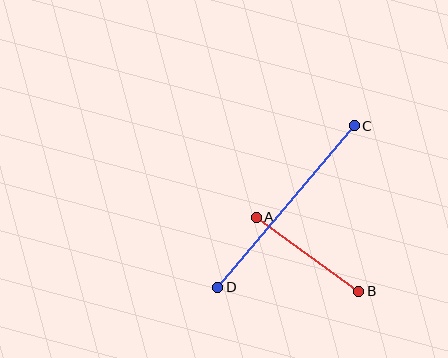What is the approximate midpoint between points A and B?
The midpoint is at approximately (308, 254) pixels.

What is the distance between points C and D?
The distance is approximately 211 pixels.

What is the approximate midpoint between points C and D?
The midpoint is at approximately (286, 207) pixels.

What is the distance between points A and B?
The distance is approximately 126 pixels.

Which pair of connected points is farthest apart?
Points C and D are farthest apart.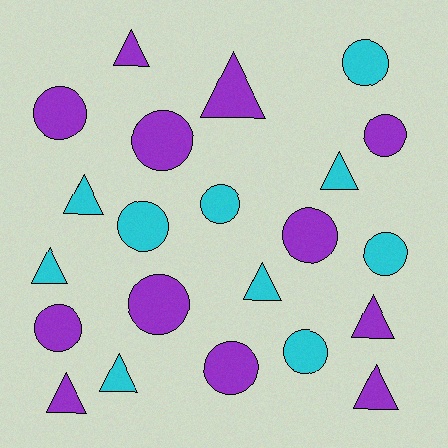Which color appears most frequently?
Purple, with 12 objects.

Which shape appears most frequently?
Circle, with 12 objects.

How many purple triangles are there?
There are 5 purple triangles.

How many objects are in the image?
There are 22 objects.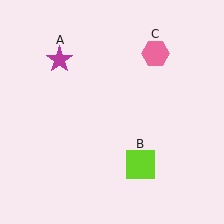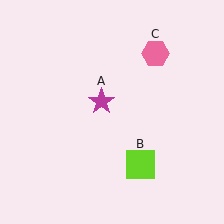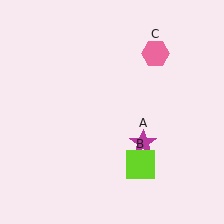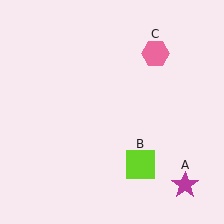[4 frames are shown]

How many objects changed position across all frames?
1 object changed position: magenta star (object A).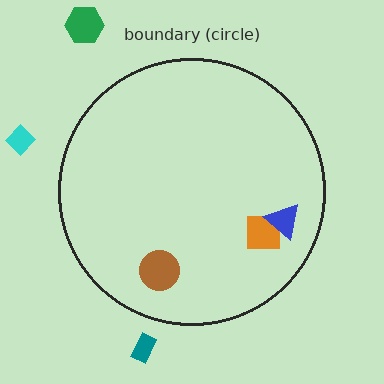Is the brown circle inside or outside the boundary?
Inside.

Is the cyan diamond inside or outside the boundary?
Outside.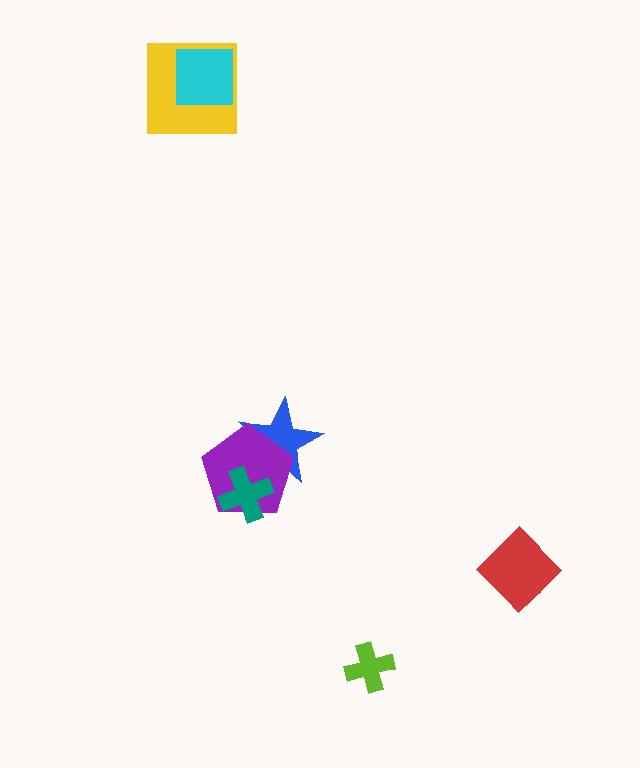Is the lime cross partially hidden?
No, no other shape covers it.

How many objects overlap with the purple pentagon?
2 objects overlap with the purple pentagon.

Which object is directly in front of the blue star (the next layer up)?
The purple pentagon is directly in front of the blue star.